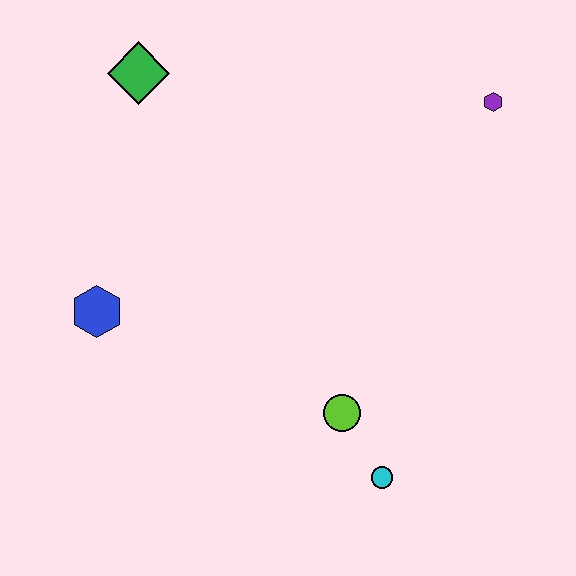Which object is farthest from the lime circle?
The green diamond is farthest from the lime circle.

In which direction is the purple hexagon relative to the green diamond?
The purple hexagon is to the right of the green diamond.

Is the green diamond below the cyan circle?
No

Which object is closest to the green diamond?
The blue hexagon is closest to the green diamond.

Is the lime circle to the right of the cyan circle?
No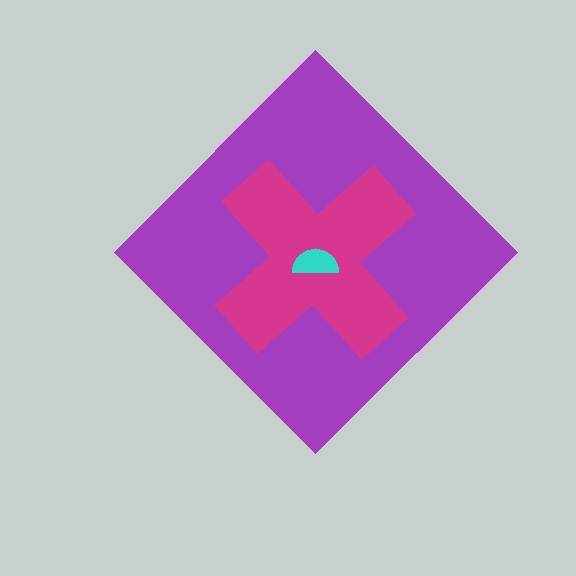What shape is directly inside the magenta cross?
The cyan semicircle.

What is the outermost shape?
The purple diamond.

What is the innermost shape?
The cyan semicircle.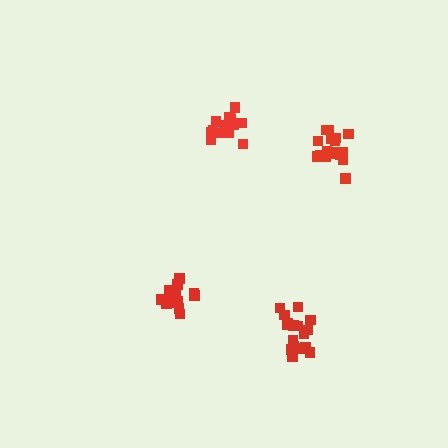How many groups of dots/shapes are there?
There are 4 groups.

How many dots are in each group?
Group 1: 17 dots, Group 2: 17 dots, Group 3: 17 dots, Group 4: 14 dots (65 total).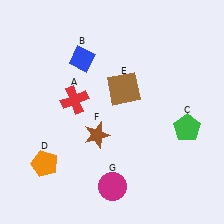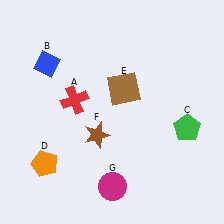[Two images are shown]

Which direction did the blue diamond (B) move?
The blue diamond (B) moved left.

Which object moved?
The blue diamond (B) moved left.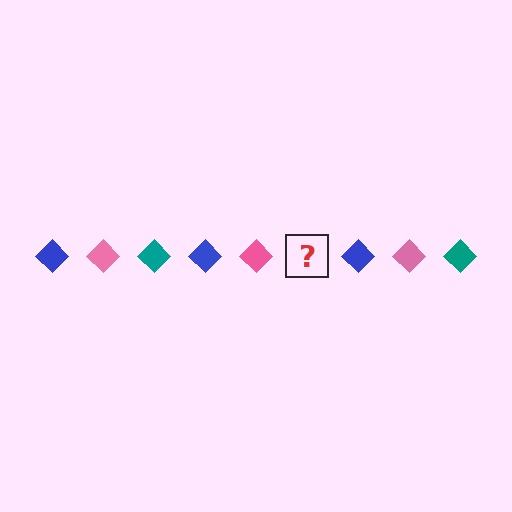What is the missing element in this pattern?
The missing element is a teal diamond.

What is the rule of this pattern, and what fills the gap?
The rule is that the pattern cycles through blue, pink, teal diamonds. The gap should be filled with a teal diamond.